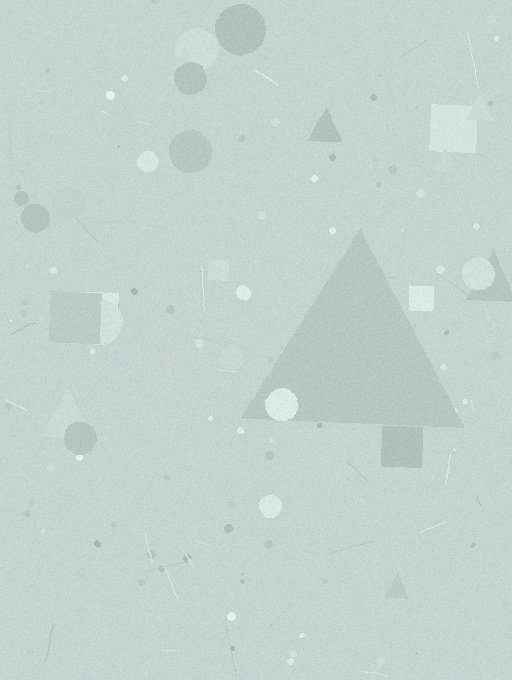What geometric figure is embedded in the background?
A triangle is embedded in the background.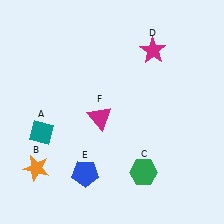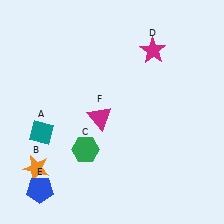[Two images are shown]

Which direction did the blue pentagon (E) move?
The blue pentagon (E) moved left.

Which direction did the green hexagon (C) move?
The green hexagon (C) moved left.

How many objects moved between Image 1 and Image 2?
2 objects moved between the two images.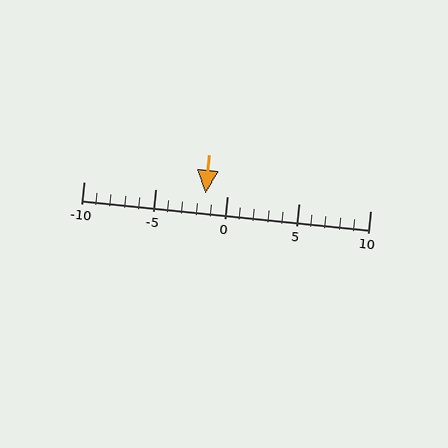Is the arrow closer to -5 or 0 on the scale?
The arrow is closer to 0.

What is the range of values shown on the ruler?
The ruler shows values from -10 to 10.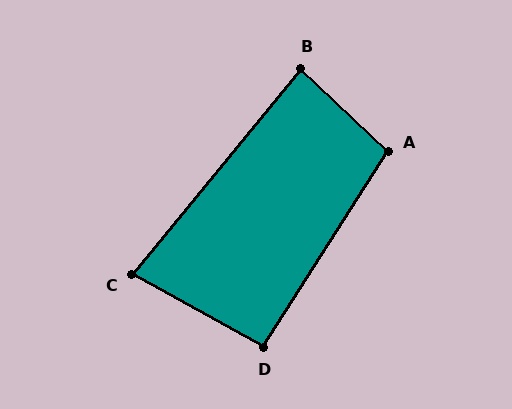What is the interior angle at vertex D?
Approximately 94 degrees (approximately right).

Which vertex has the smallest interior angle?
C, at approximately 80 degrees.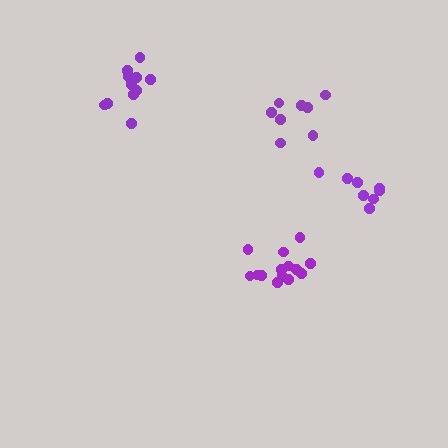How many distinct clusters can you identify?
There are 4 distinct clusters.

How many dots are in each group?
Group 1: 12 dots, Group 2: 14 dots, Group 3: 8 dots, Group 4: 8 dots (42 total).